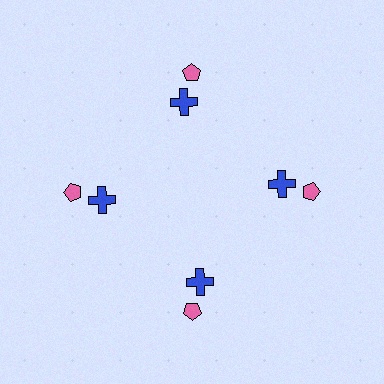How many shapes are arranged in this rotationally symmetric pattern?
There are 8 shapes, arranged in 4 groups of 2.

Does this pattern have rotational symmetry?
Yes, this pattern has 4-fold rotational symmetry. It looks the same after rotating 90 degrees around the center.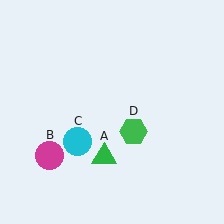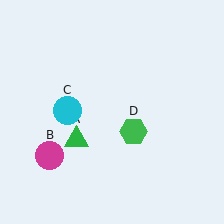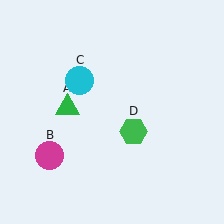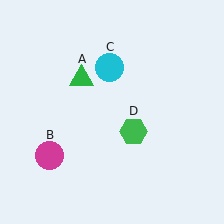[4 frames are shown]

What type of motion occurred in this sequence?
The green triangle (object A), cyan circle (object C) rotated clockwise around the center of the scene.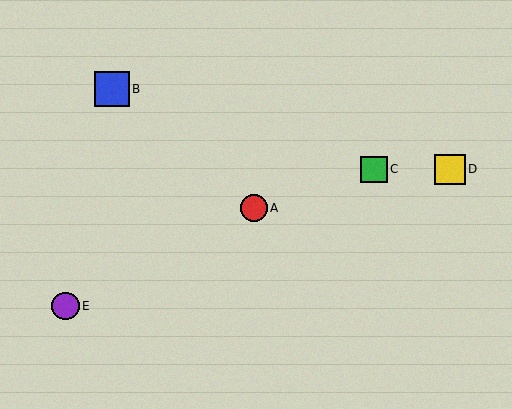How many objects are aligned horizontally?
2 objects (C, D) are aligned horizontally.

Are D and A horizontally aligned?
No, D is at y≈169 and A is at y≈208.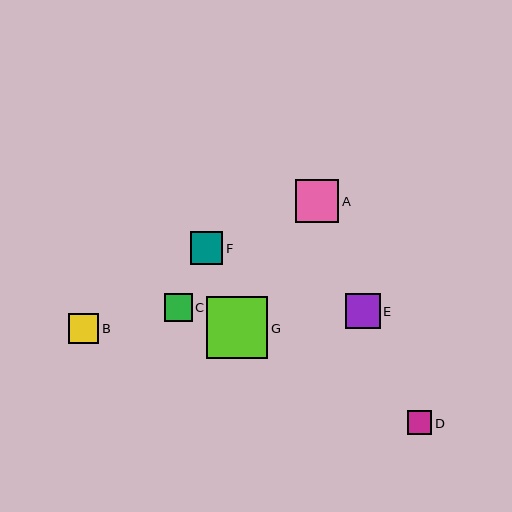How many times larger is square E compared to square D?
Square E is approximately 1.4 times the size of square D.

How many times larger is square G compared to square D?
Square G is approximately 2.5 times the size of square D.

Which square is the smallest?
Square D is the smallest with a size of approximately 24 pixels.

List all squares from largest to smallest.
From largest to smallest: G, A, E, F, B, C, D.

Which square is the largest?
Square G is the largest with a size of approximately 61 pixels.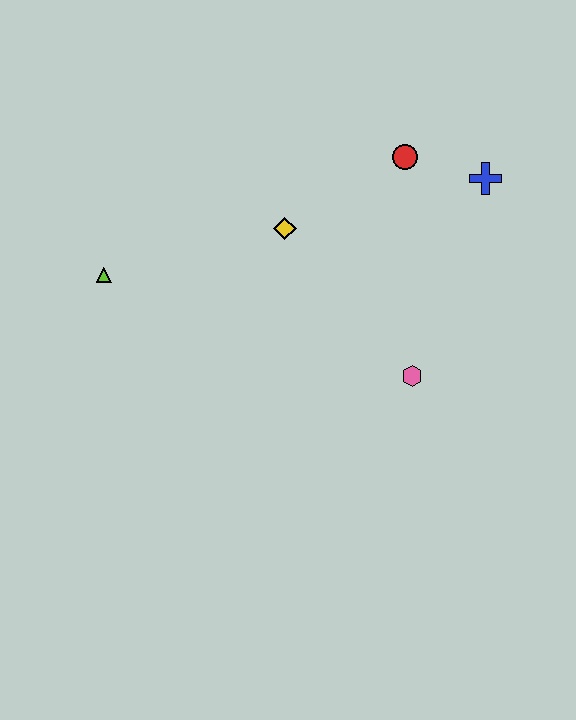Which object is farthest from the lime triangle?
The blue cross is farthest from the lime triangle.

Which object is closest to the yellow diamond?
The red circle is closest to the yellow diamond.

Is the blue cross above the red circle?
No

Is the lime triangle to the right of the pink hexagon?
No